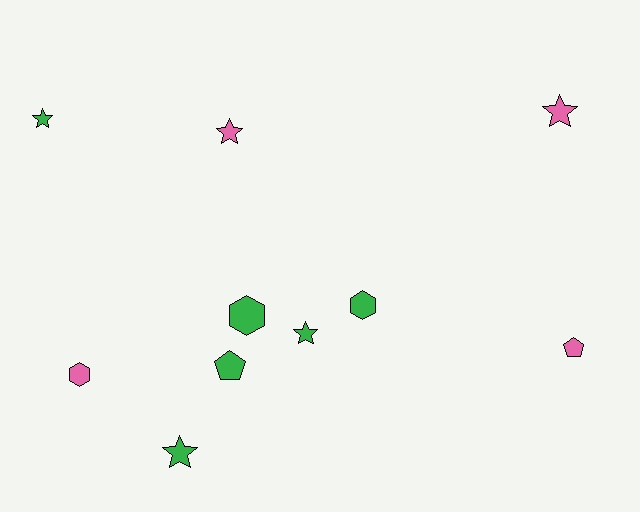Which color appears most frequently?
Green, with 6 objects.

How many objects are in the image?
There are 10 objects.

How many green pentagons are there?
There is 1 green pentagon.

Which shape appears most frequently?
Star, with 5 objects.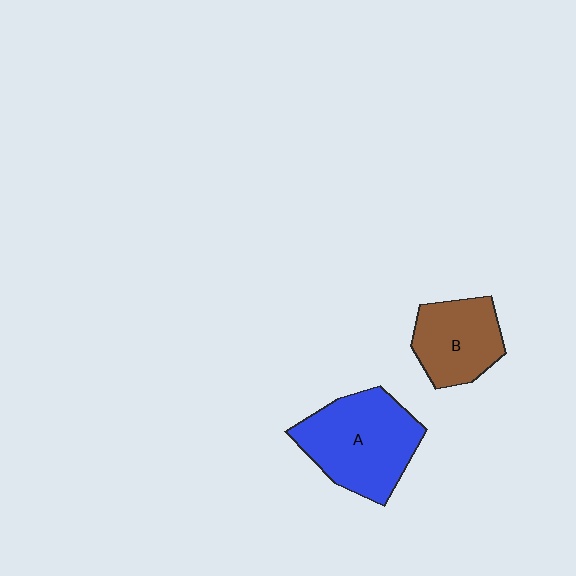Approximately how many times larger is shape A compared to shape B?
Approximately 1.5 times.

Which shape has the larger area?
Shape A (blue).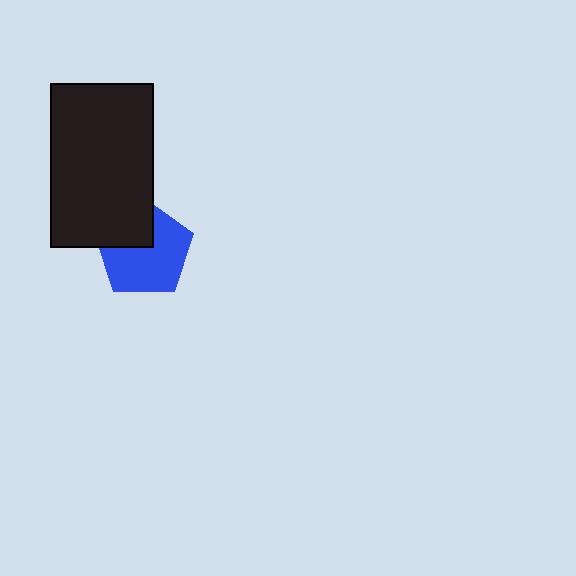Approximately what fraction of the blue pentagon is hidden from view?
Roughly 31% of the blue pentagon is hidden behind the black rectangle.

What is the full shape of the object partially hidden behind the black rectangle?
The partially hidden object is a blue pentagon.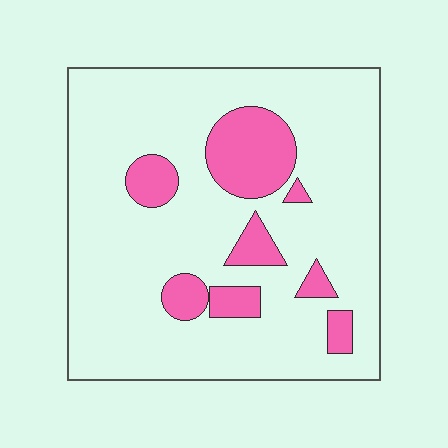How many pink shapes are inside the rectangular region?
8.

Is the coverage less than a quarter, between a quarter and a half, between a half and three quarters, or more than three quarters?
Less than a quarter.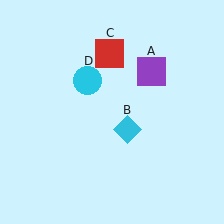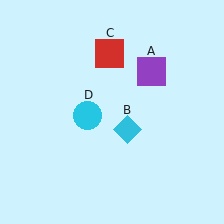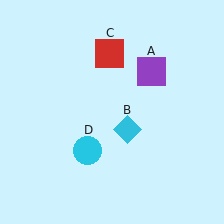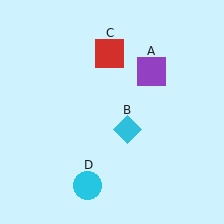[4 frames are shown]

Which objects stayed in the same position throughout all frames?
Purple square (object A) and cyan diamond (object B) and red square (object C) remained stationary.